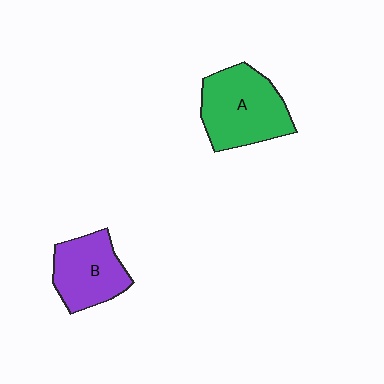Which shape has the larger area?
Shape A (green).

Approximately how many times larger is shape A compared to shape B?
Approximately 1.3 times.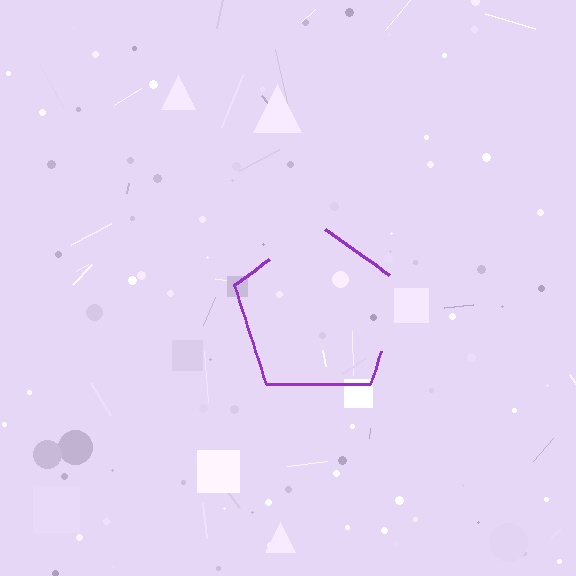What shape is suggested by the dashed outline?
The dashed outline suggests a pentagon.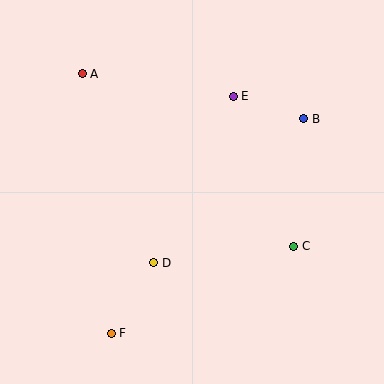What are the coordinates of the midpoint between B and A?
The midpoint between B and A is at (193, 96).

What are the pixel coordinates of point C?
Point C is at (294, 246).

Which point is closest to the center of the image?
Point D at (154, 263) is closest to the center.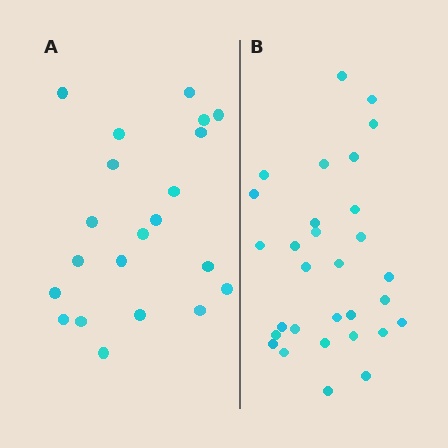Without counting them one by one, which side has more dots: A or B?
Region B (the right region) has more dots.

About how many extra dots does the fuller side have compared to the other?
Region B has roughly 8 or so more dots than region A.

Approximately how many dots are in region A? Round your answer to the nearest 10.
About 20 dots. (The exact count is 21, which rounds to 20.)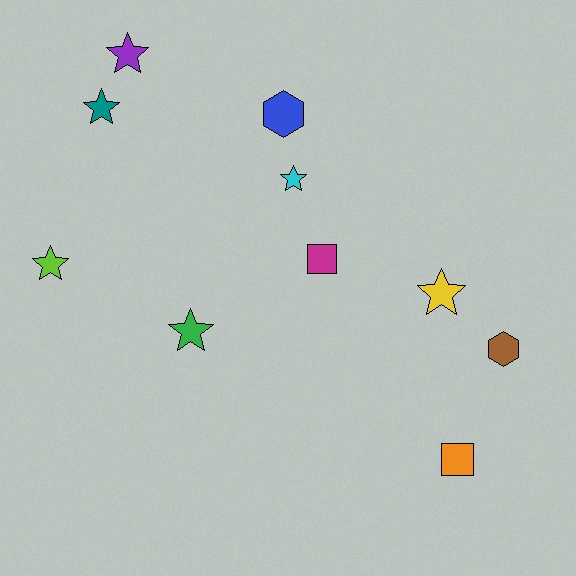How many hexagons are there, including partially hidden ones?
There are 2 hexagons.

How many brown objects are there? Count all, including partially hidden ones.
There is 1 brown object.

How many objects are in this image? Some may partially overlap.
There are 10 objects.